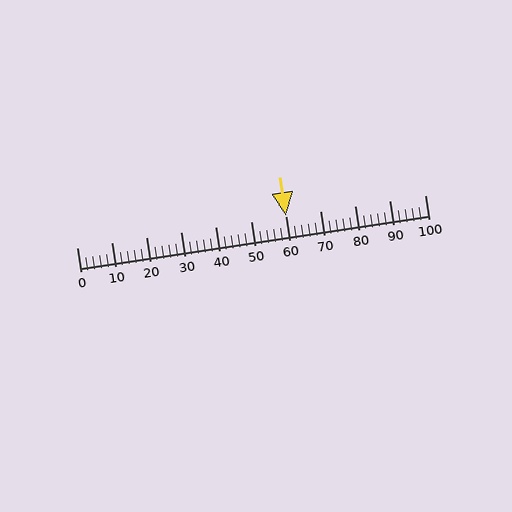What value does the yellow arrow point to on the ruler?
The yellow arrow points to approximately 60.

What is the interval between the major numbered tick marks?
The major tick marks are spaced 10 units apart.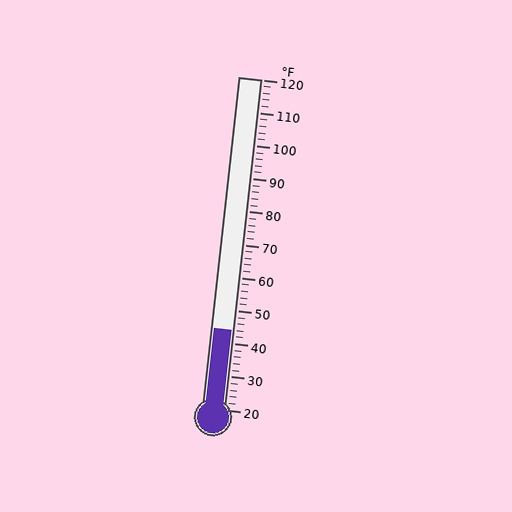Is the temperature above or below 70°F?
The temperature is below 70°F.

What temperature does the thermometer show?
The thermometer shows approximately 44°F.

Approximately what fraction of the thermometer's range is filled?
The thermometer is filled to approximately 25% of its range.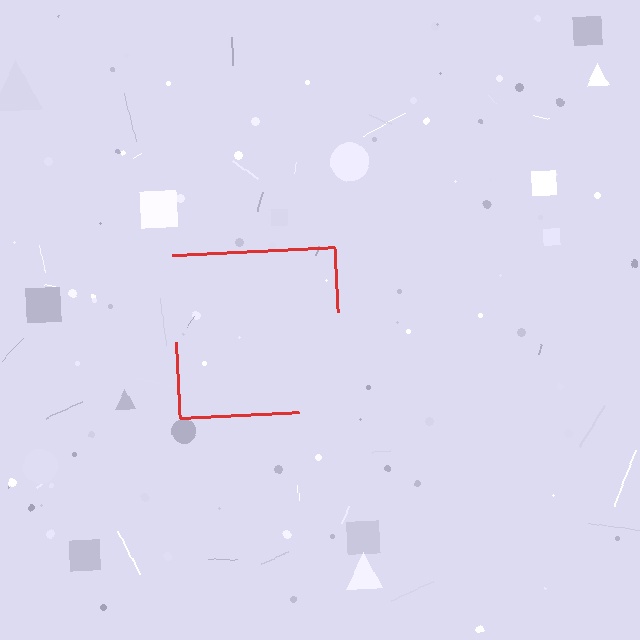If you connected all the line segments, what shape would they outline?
They would outline a square.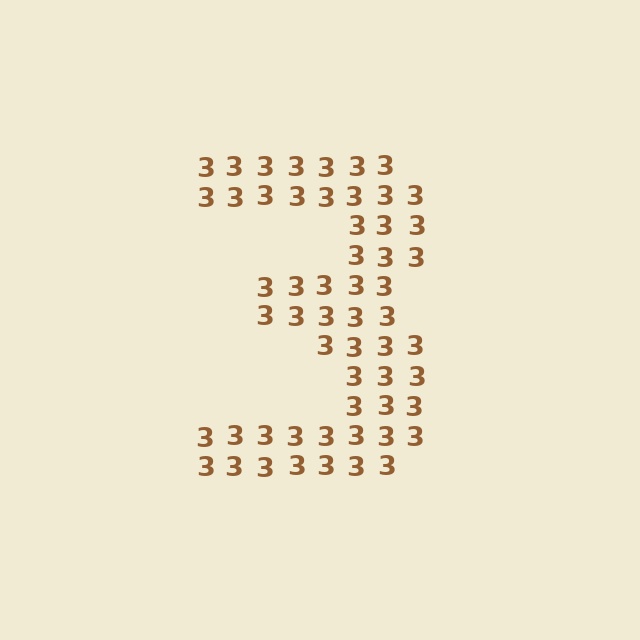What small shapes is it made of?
It is made of small digit 3's.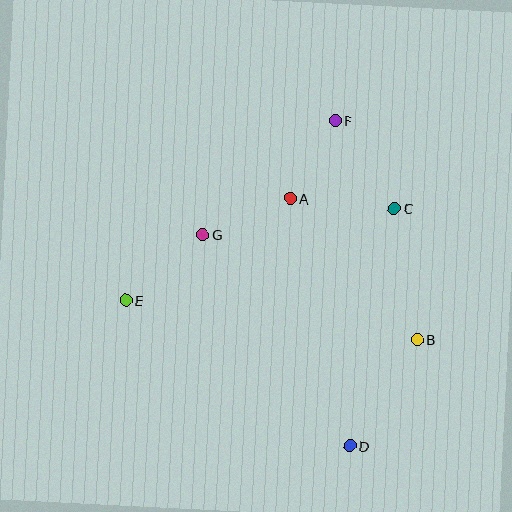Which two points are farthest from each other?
Points D and F are farthest from each other.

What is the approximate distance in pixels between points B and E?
The distance between B and E is approximately 294 pixels.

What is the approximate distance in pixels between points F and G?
The distance between F and G is approximately 175 pixels.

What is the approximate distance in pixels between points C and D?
The distance between C and D is approximately 242 pixels.